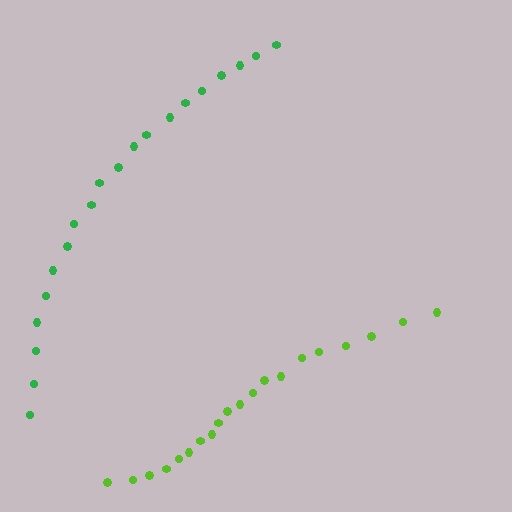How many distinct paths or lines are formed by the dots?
There are 2 distinct paths.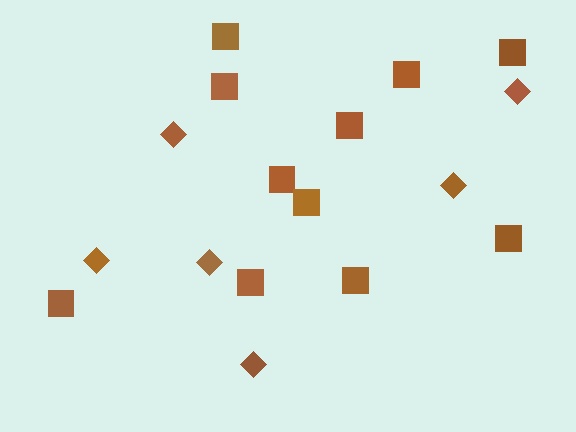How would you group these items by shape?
There are 2 groups: one group of squares (11) and one group of diamonds (6).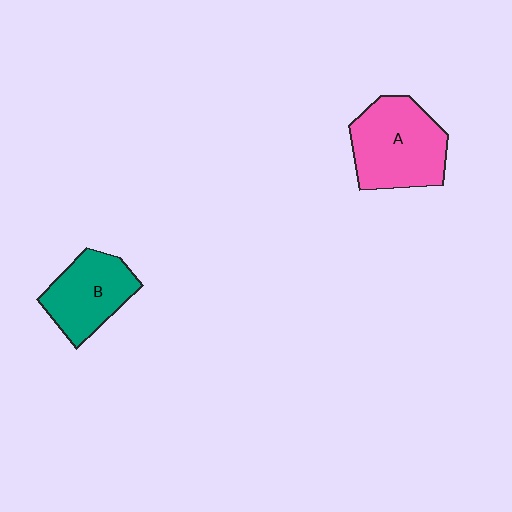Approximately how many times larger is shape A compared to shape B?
Approximately 1.3 times.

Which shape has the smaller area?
Shape B (teal).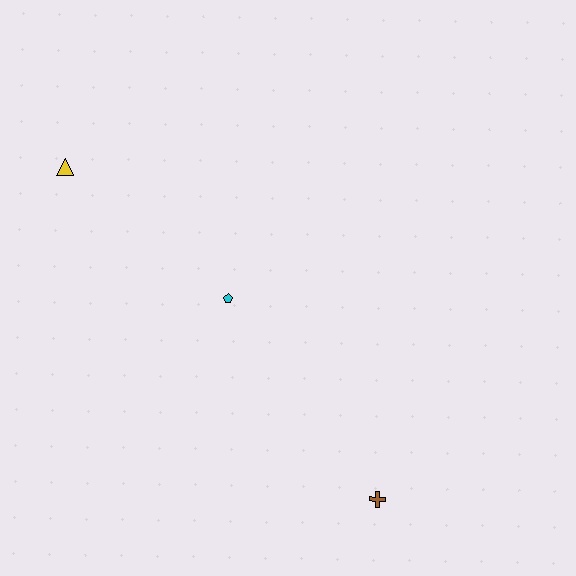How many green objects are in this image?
There are no green objects.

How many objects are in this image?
There are 3 objects.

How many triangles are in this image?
There is 1 triangle.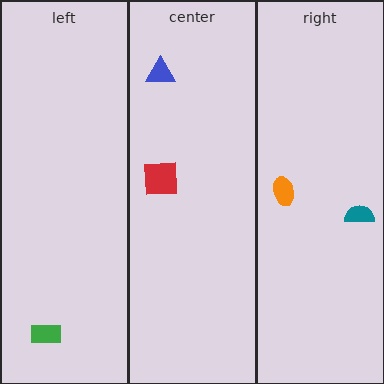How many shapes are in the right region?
2.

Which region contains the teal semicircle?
The right region.